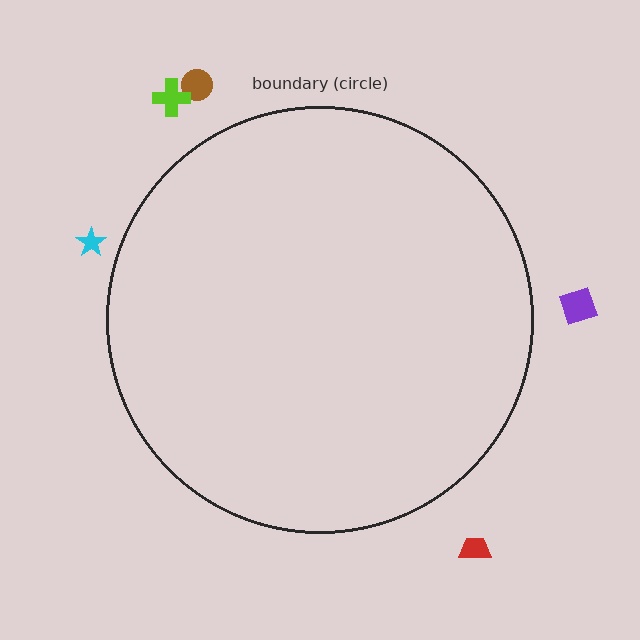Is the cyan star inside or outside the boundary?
Outside.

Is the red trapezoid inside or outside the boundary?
Outside.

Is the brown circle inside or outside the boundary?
Outside.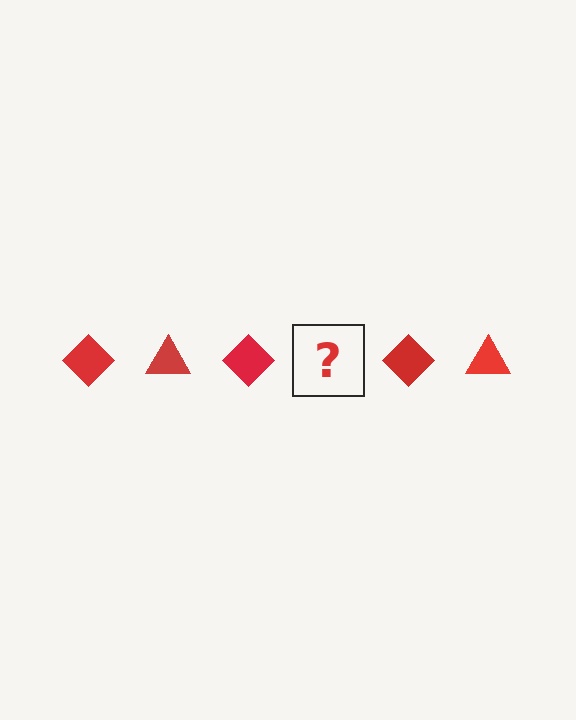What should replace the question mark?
The question mark should be replaced with a red triangle.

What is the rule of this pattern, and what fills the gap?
The rule is that the pattern cycles through diamond, triangle shapes in red. The gap should be filled with a red triangle.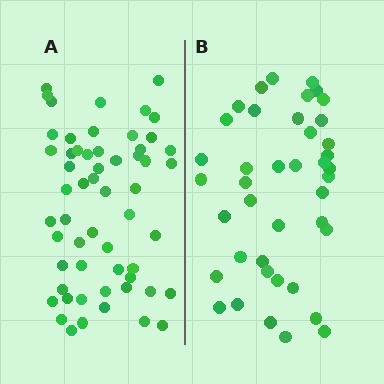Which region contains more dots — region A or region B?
Region A (the left region) has more dots.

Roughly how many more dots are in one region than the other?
Region A has approximately 15 more dots than region B.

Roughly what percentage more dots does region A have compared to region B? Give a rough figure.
About 40% more.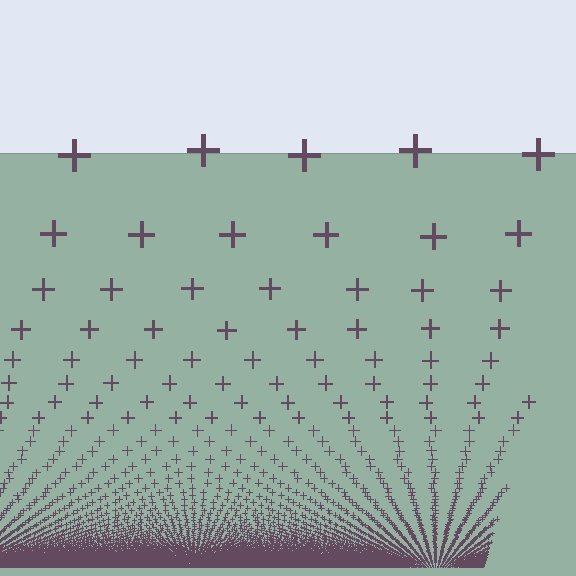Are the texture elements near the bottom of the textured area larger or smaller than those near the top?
Smaller. The gradient is inverted — elements near the bottom are smaller and denser.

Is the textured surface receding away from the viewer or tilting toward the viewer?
The surface appears to tilt toward the viewer. Texture elements get larger and sparser toward the top.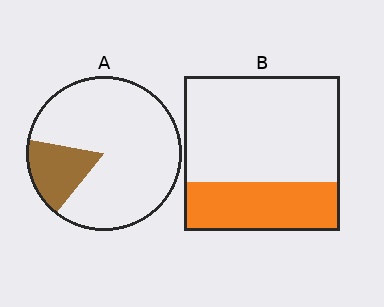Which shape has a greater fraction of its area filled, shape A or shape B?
Shape B.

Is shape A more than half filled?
No.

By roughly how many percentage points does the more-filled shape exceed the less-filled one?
By roughly 15 percentage points (B over A).